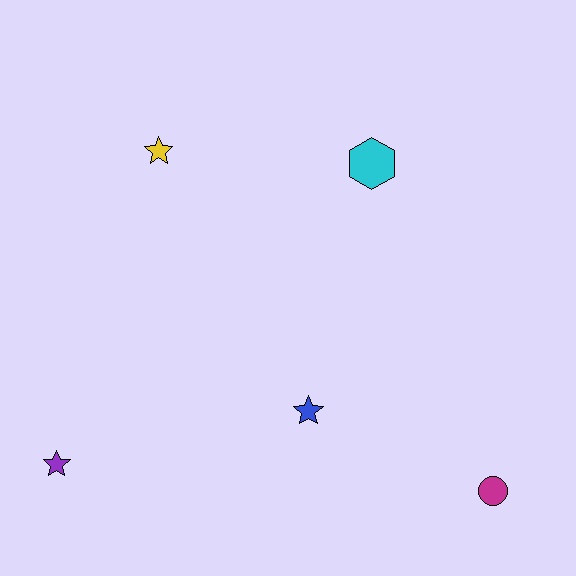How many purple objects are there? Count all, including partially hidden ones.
There is 1 purple object.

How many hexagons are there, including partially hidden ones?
There is 1 hexagon.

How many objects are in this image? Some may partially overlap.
There are 5 objects.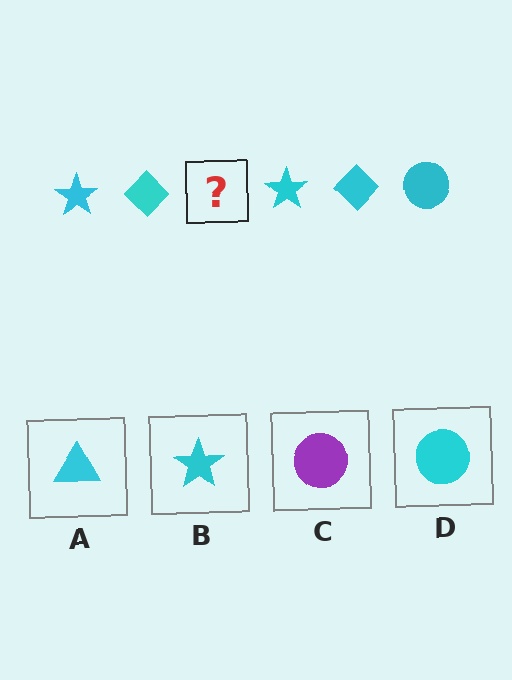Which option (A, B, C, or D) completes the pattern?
D.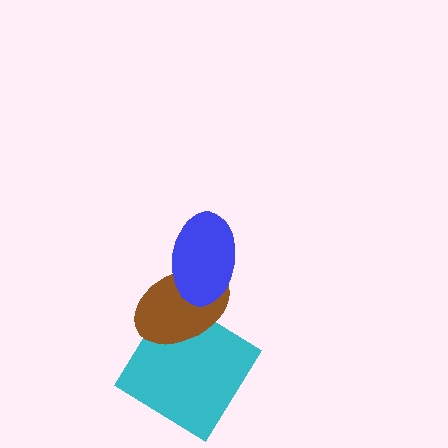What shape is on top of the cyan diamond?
The brown ellipse is on top of the cyan diamond.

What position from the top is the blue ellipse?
The blue ellipse is 1st from the top.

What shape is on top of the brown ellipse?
The blue ellipse is on top of the brown ellipse.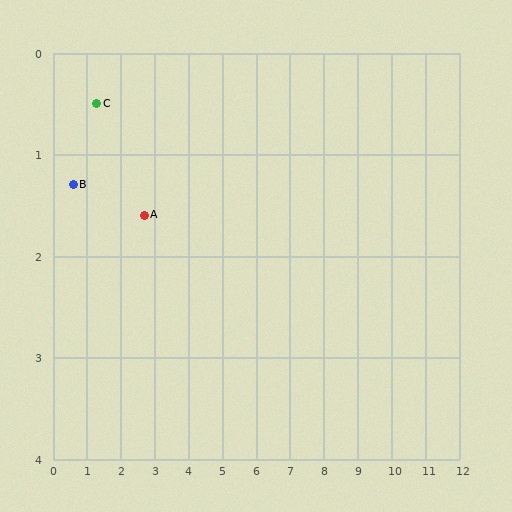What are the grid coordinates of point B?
Point B is at approximately (0.6, 1.3).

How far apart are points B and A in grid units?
Points B and A are about 2.1 grid units apart.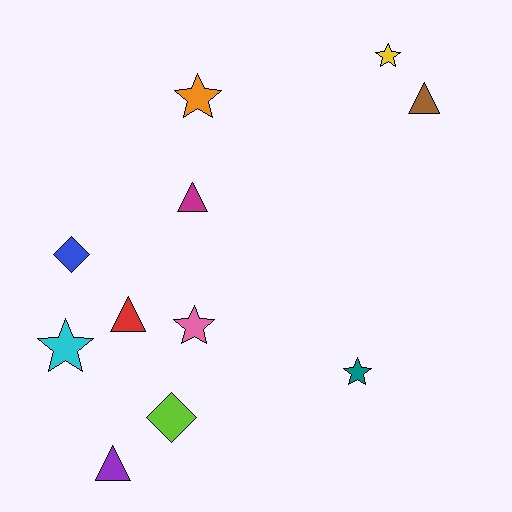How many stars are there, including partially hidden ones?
There are 5 stars.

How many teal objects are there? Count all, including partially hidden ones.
There is 1 teal object.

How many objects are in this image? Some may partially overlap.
There are 11 objects.